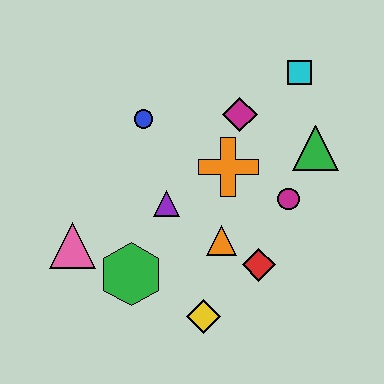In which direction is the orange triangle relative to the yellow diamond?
The orange triangle is above the yellow diamond.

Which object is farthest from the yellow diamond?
The cyan square is farthest from the yellow diamond.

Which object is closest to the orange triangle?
The red diamond is closest to the orange triangle.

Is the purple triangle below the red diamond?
No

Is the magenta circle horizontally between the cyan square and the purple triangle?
Yes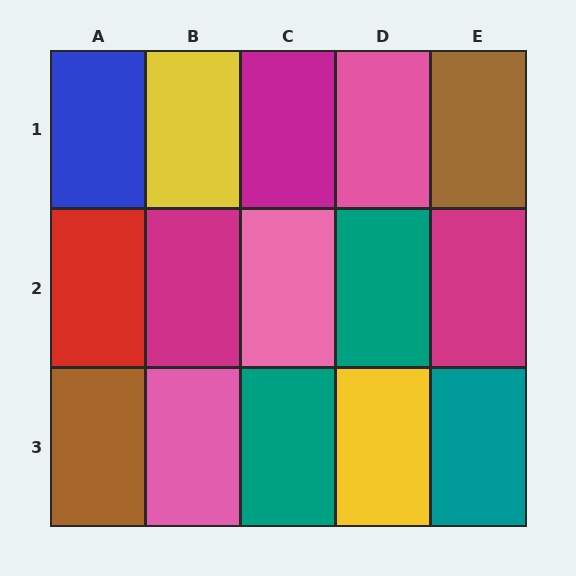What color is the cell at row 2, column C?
Pink.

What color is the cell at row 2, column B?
Magenta.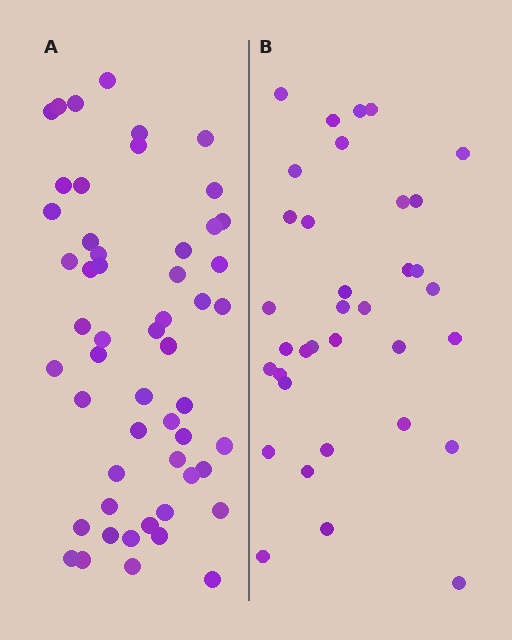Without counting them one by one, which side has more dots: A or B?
Region A (the left region) has more dots.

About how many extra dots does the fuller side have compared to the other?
Region A has approximately 20 more dots than region B.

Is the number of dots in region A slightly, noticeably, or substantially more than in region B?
Region A has substantially more. The ratio is roughly 1.5 to 1.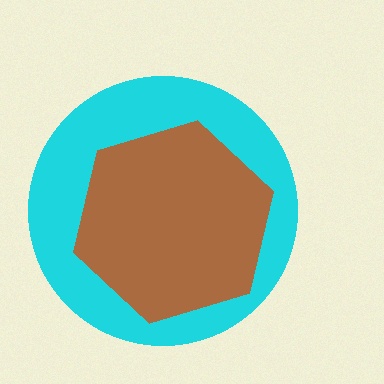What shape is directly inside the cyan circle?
The brown hexagon.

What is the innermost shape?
The brown hexagon.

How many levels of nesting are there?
2.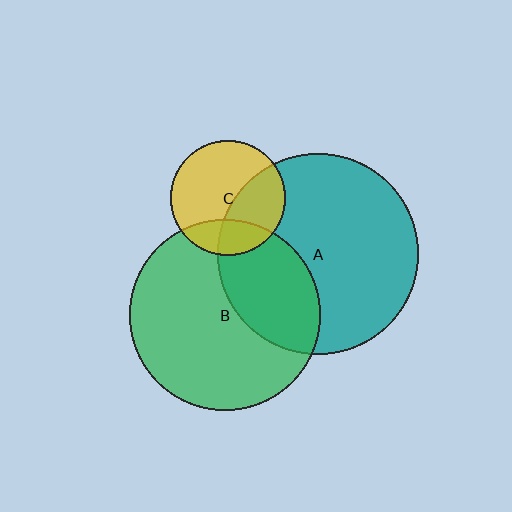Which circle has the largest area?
Circle A (teal).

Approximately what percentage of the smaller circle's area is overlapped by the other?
Approximately 35%.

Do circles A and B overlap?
Yes.